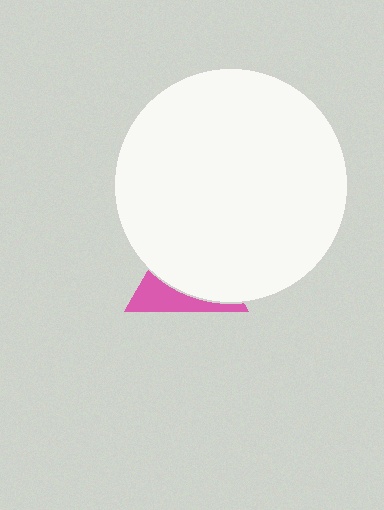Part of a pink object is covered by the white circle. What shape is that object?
It is a triangle.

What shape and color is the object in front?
The object in front is a white circle.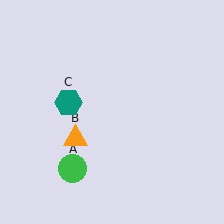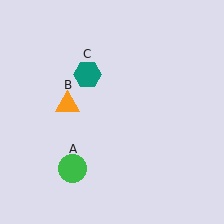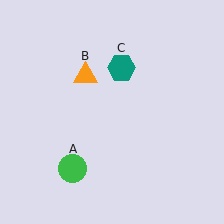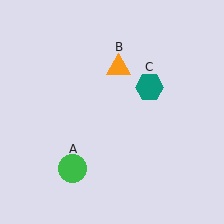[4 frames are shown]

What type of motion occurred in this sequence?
The orange triangle (object B), teal hexagon (object C) rotated clockwise around the center of the scene.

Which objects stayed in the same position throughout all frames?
Green circle (object A) remained stationary.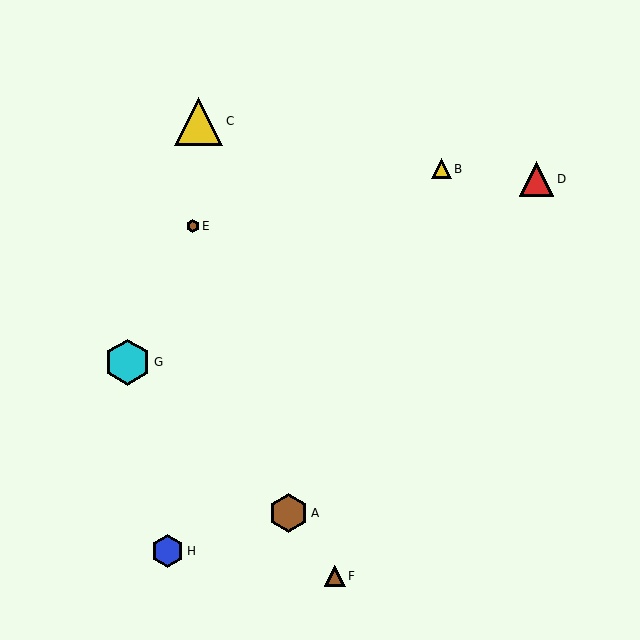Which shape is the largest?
The yellow triangle (labeled C) is the largest.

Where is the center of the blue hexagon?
The center of the blue hexagon is at (168, 551).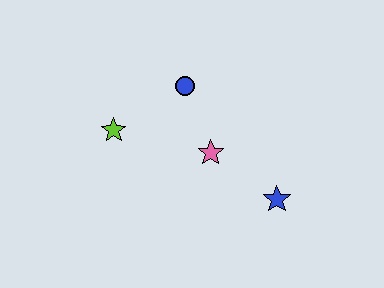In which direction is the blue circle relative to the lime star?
The blue circle is to the right of the lime star.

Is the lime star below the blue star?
No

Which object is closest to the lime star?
The blue circle is closest to the lime star.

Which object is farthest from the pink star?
The lime star is farthest from the pink star.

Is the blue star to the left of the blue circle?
No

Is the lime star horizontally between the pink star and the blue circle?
No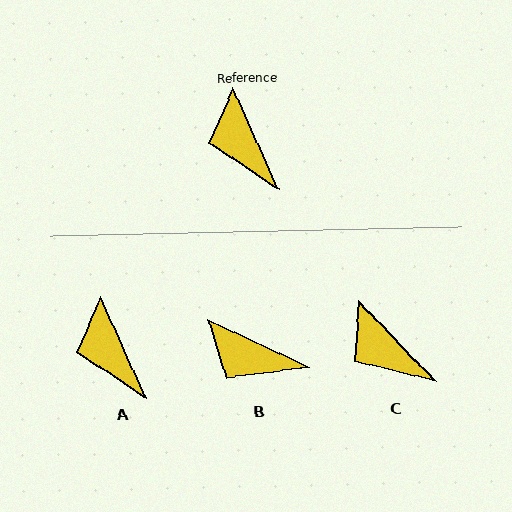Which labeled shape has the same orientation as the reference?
A.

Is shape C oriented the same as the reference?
No, it is off by about 20 degrees.